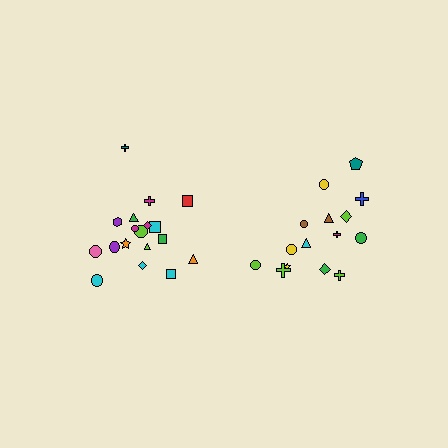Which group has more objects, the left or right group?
The left group.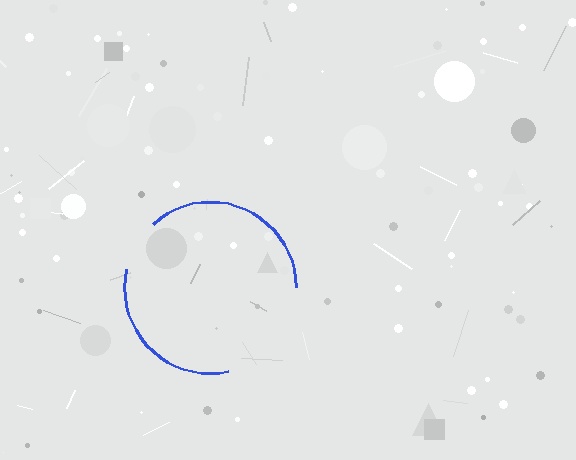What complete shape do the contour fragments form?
The contour fragments form a circle.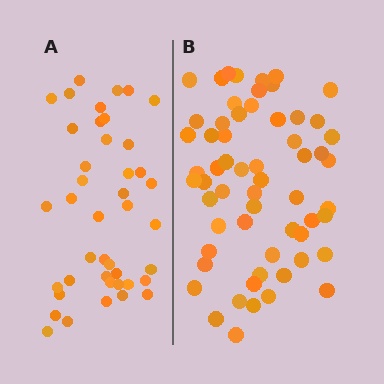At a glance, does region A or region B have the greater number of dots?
Region B (the right region) has more dots.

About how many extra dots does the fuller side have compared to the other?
Region B has approximately 20 more dots than region A.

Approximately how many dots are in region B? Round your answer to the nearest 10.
About 60 dots.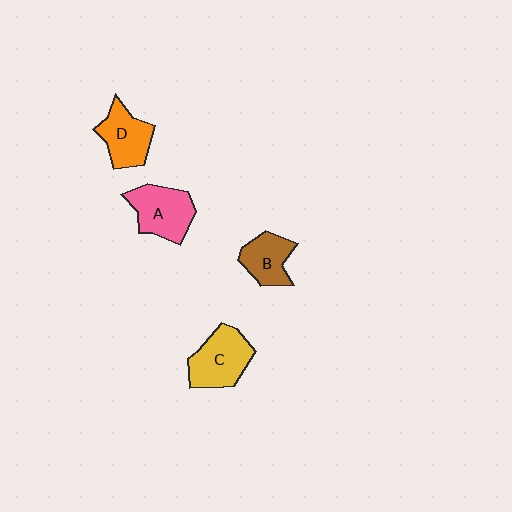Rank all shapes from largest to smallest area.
From largest to smallest: C (yellow), A (pink), D (orange), B (brown).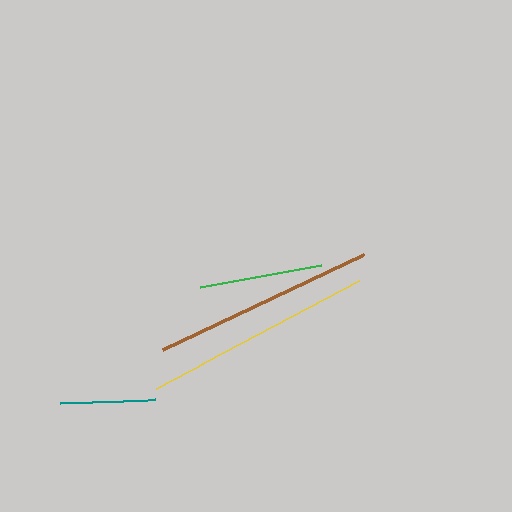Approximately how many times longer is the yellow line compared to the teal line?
The yellow line is approximately 2.4 times the length of the teal line.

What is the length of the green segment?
The green segment is approximately 123 pixels long.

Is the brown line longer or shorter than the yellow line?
The yellow line is longer than the brown line.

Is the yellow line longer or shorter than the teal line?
The yellow line is longer than the teal line.